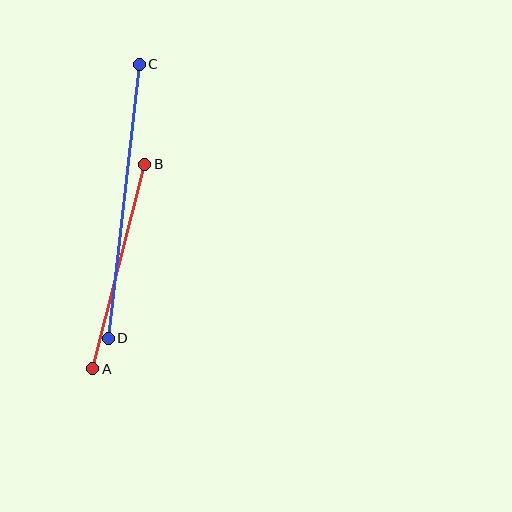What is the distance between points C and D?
The distance is approximately 276 pixels.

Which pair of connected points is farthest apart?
Points C and D are farthest apart.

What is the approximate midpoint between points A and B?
The midpoint is at approximately (119, 266) pixels.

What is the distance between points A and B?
The distance is approximately 211 pixels.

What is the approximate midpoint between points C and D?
The midpoint is at approximately (124, 201) pixels.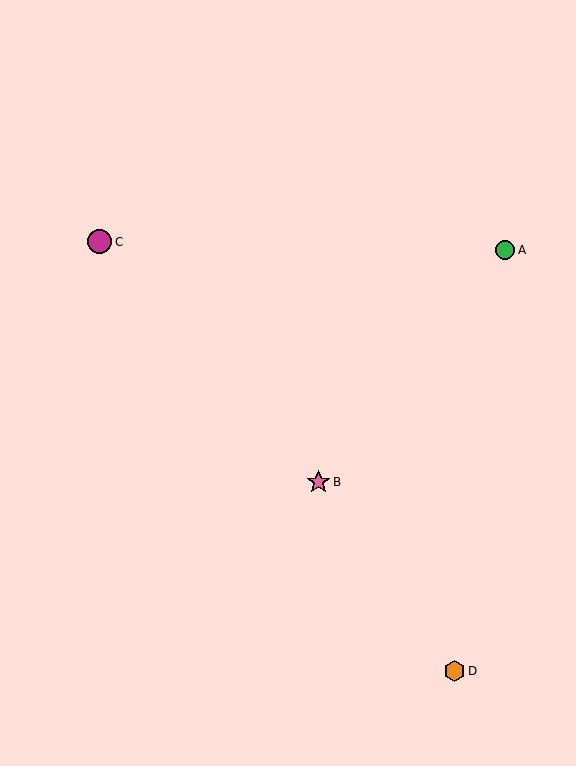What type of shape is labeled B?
Shape B is a pink star.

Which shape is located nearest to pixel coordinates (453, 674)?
The orange hexagon (labeled D) at (454, 671) is nearest to that location.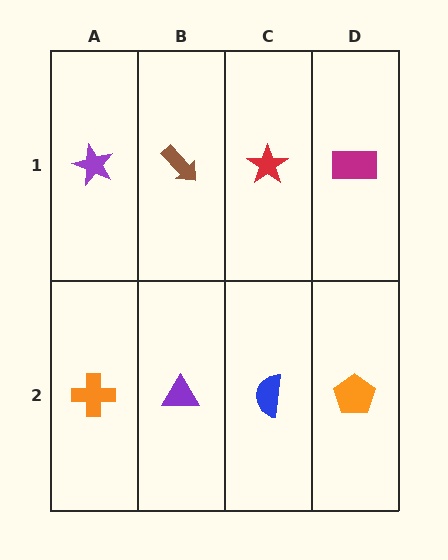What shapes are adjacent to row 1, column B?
A purple triangle (row 2, column B), a purple star (row 1, column A), a red star (row 1, column C).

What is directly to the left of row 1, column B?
A purple star.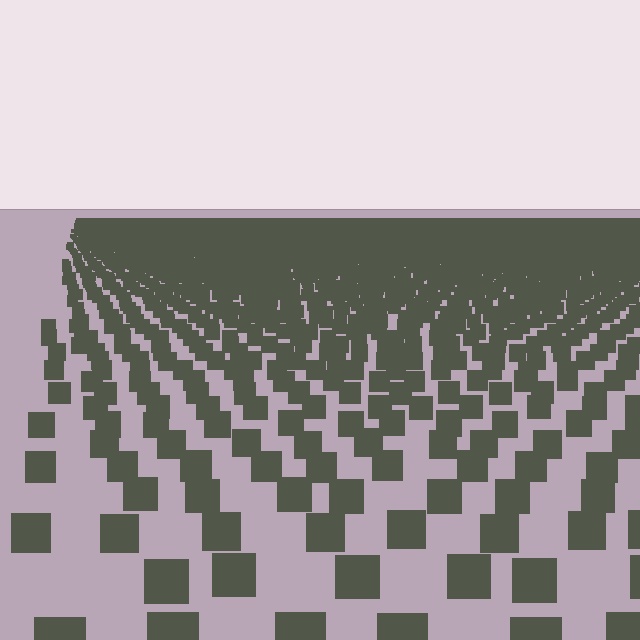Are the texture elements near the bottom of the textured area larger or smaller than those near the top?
Larger. Near the bottom, elements are closer to the viewer and appear at a bigger on-screen size.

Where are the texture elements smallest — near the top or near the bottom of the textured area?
Near the top.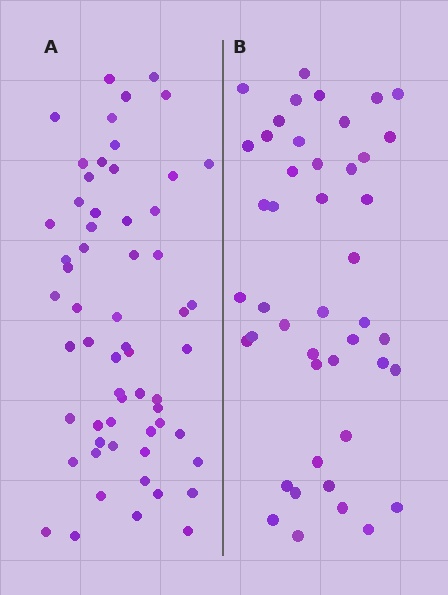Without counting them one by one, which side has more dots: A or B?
Region A (the left region) has more dots.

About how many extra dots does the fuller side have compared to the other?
Region A has approximately 15 more dots than region B.